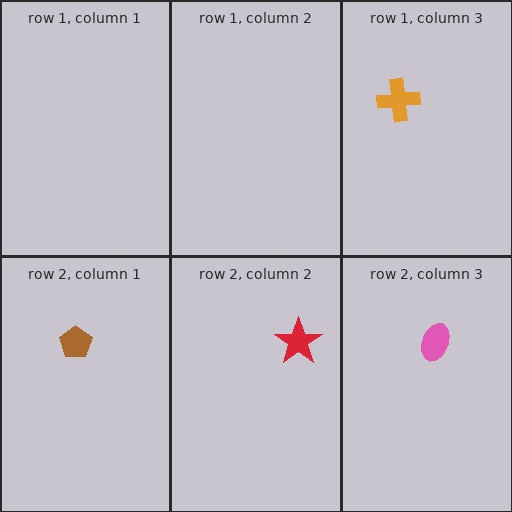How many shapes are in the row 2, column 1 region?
1.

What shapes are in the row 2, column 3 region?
The pink ellipse.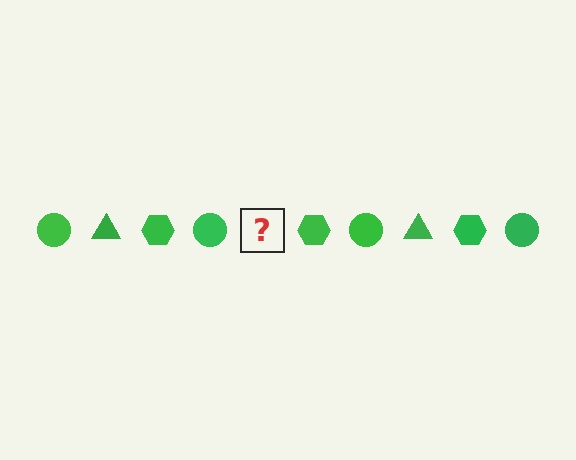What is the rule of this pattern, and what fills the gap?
The rule is that the pattern cycles through circle, triangle, hexagon shapes in green. The gap should be filled with a green triangle.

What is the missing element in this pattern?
The missing element is a green triangle.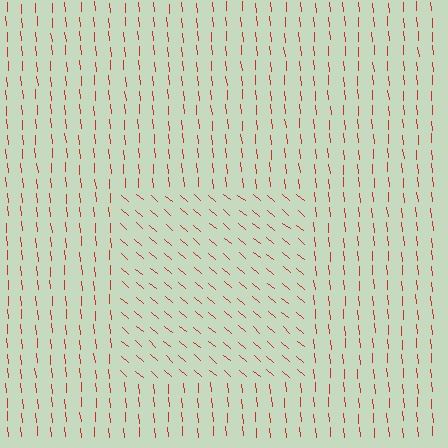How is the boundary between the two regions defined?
The boundary is defined purely by a change in line orientation (approximately 45 degrees difference). All lines are the same color and thickness.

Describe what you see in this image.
The image is filled with small red line segments. A rectangle region in the image has lines oriented differently from the surrounding lines, creating a visible texture boundary.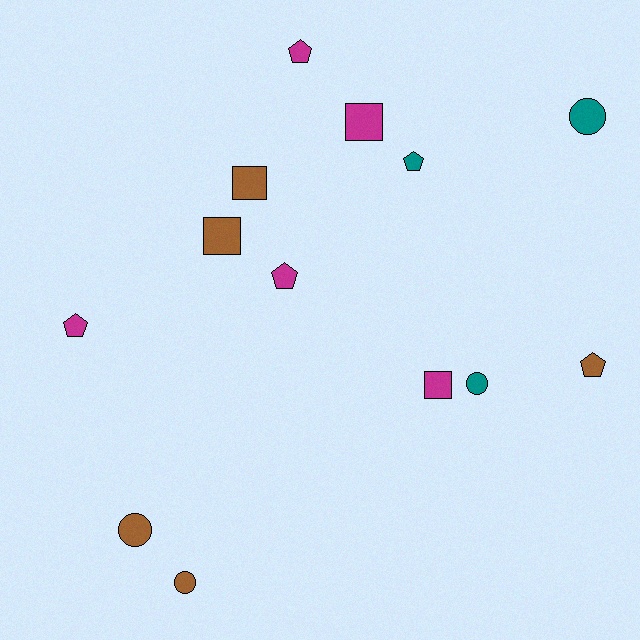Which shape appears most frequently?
Pentagon, with 5 objects.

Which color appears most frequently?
Magenta, with 5 objects.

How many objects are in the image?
There are 13 objects.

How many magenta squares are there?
There are 2 magenta squares.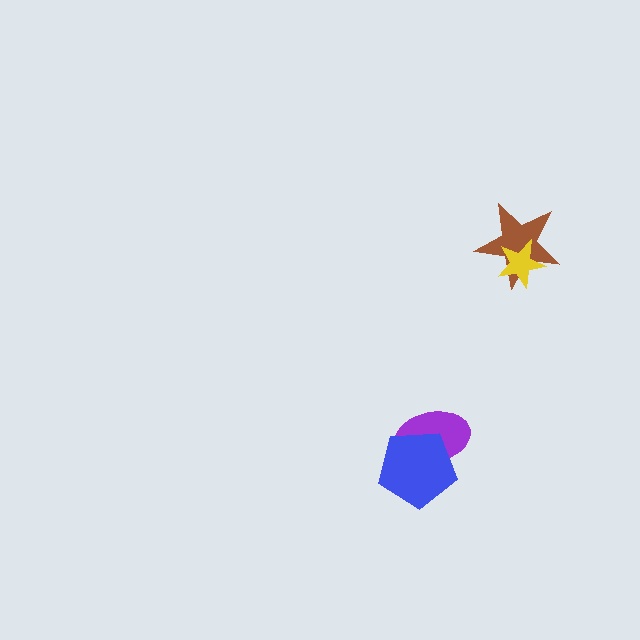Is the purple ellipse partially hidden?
Yes, it is partially covered by another shape.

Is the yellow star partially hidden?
No, no other shape covers it.